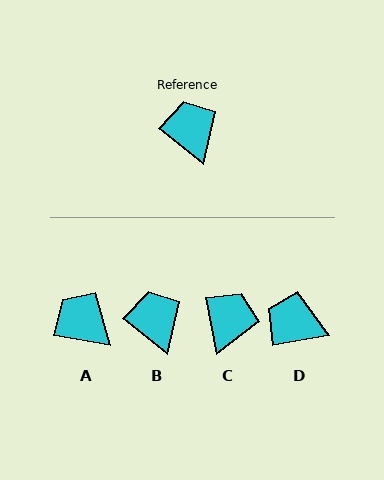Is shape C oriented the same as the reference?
No, it is off by about 40 degrees.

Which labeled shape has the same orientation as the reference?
B.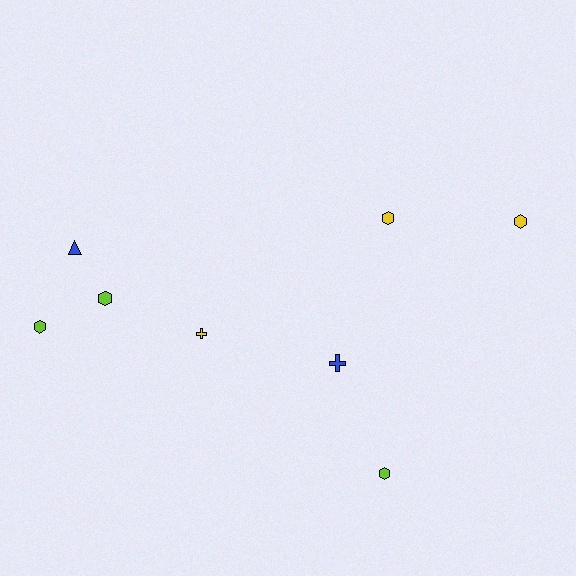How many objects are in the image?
There are 8 objects.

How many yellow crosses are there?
There is 1 yellow cross.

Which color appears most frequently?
Yellow, with 3 objects.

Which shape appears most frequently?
Hexagon, with 5 objects.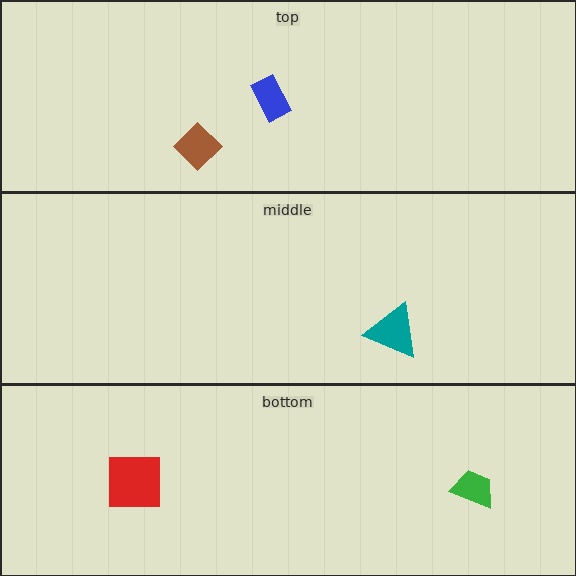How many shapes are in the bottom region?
2.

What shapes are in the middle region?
The teal triangle.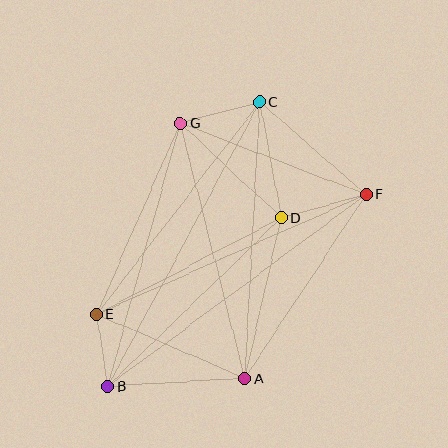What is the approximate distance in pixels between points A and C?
The distance between A and C is approximately 277 pixels.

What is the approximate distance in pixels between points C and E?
The distance between C and E is approximately 267 pixels.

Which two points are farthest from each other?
Points B and C are farthest from each other.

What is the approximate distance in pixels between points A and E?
The distance between A and E is approximately 162 pixels.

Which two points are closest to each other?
Points B and E are closest to each other.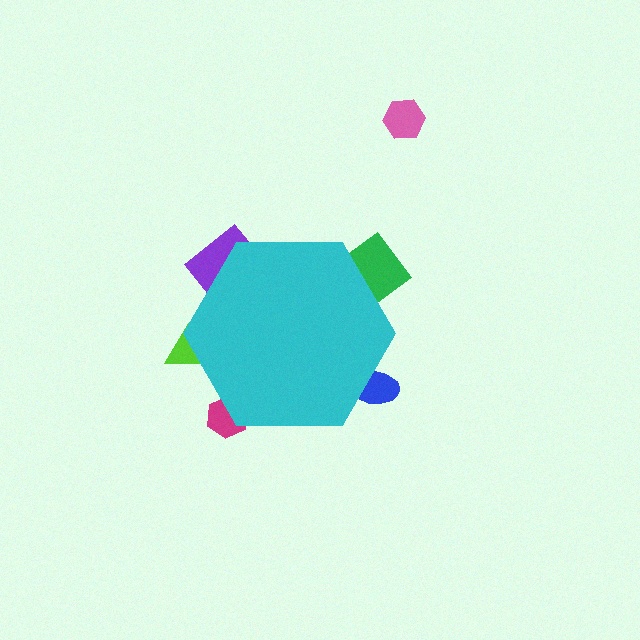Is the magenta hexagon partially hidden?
Yes, the magenta hexagon is partially hidden behind the cyan hexagon.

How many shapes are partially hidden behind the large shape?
5 shapes are partially hidden.